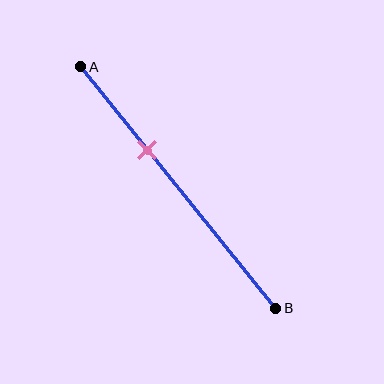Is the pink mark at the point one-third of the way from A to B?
Yes, the mark is approximately at the one-third point.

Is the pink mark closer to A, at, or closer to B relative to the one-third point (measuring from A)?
The pink mark is approximately at the one-third point of segment AB.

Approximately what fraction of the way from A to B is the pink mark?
The pink mark is approximately 35% of the way from A to B.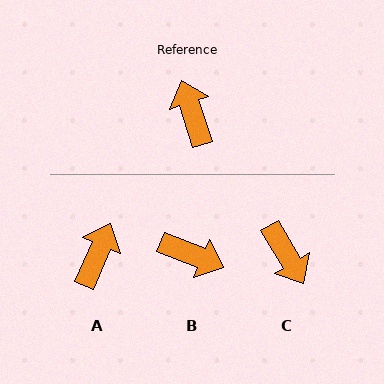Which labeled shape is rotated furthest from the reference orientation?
C, about 167 degrees away.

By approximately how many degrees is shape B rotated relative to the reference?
Approximately 130 degrees clockwise.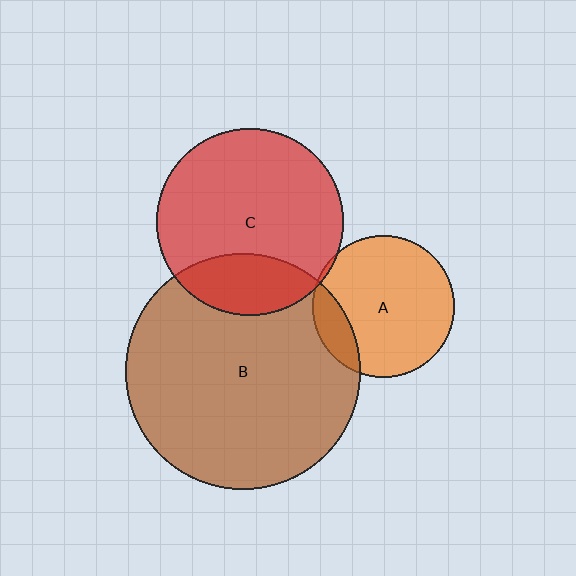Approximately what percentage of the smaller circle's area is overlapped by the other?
Approximately 25%.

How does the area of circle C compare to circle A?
Approximately 1.7 times.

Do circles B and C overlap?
Yes.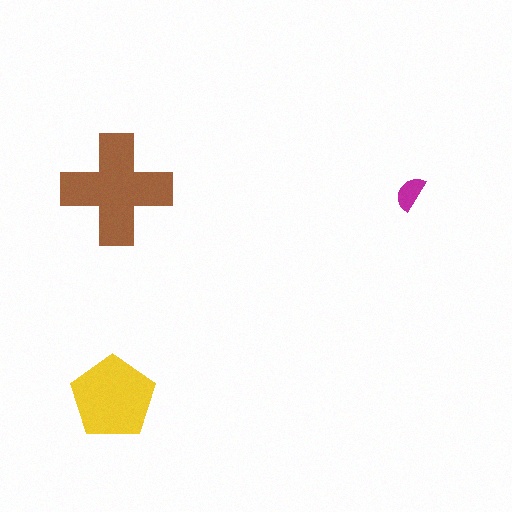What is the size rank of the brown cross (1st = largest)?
1st.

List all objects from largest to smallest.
The brown cross, the yellow pentagon, the magenta semicircle.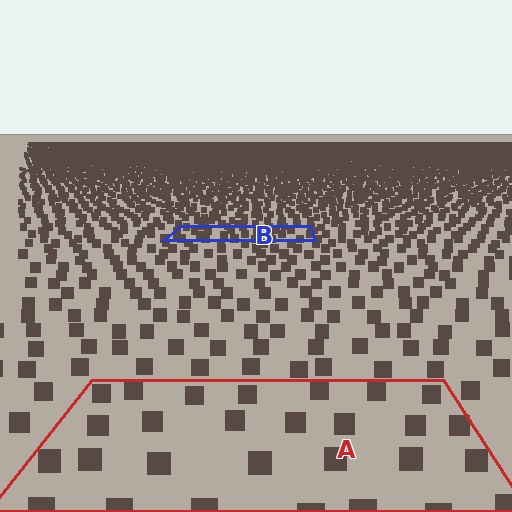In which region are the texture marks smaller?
The texture marks are smaller in region B, because it is farther away.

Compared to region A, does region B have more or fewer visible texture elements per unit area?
Region B has more texture elements per unit area — they are packed more densely because it is farther away.